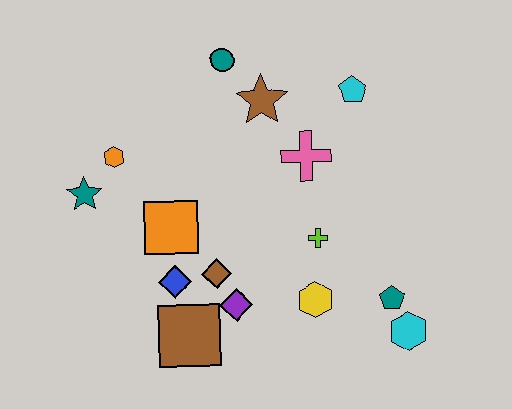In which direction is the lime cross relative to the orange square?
The lime cross is to the right of the orange square.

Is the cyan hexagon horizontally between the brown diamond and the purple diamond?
No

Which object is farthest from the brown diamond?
The cyan pentagon is farthest from the brown diamond.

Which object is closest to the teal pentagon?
The cyan hexagon is closest to the teal pentagon.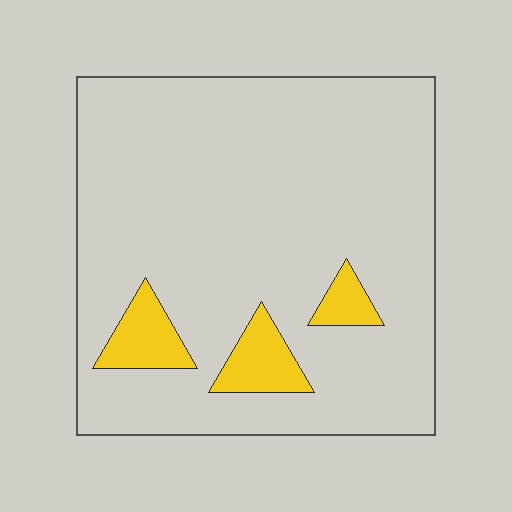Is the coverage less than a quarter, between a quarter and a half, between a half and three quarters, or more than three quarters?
Less than a quarter.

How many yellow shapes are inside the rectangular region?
3.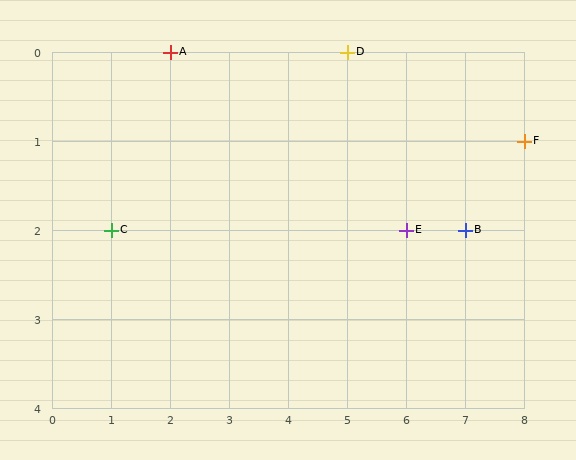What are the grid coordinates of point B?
Point B is at grid coordinates (7, 2).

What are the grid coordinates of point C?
Point C is at grid coordinates (1, 2).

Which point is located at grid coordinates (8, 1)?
Point F is at (8, 1).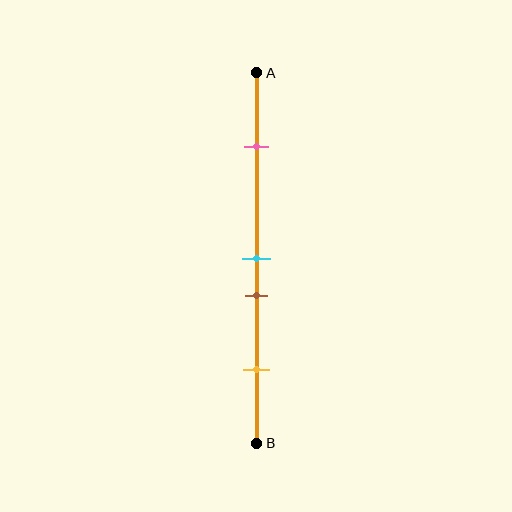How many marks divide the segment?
There are 4 marks dividing the segment.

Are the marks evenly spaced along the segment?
No, the marks are not evenly spaced.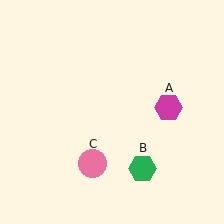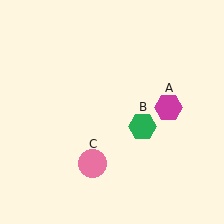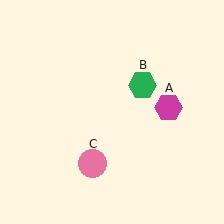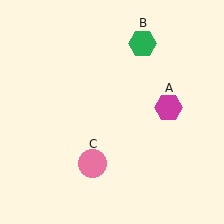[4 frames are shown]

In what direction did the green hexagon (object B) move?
The green hexagon (object B) moved up.